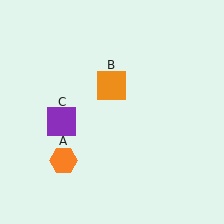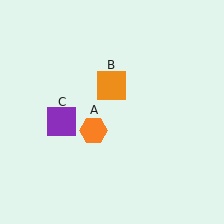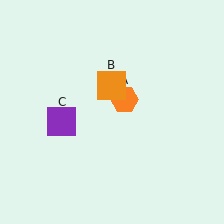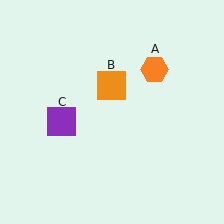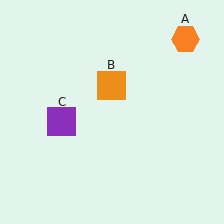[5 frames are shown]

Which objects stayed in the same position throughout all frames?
Orange square (object B) and purple square (object C) remained stationary.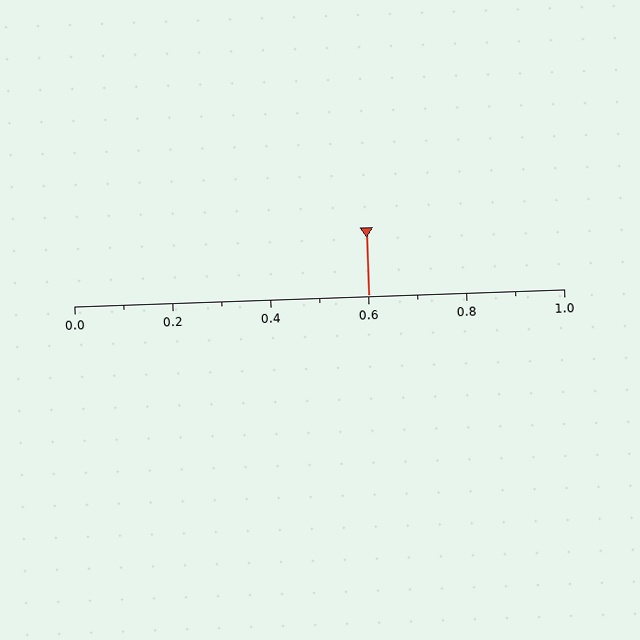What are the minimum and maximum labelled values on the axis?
The axis runs from 0.0 to 1.0.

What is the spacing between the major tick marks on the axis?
The major ticks are spaced 0.2 apart.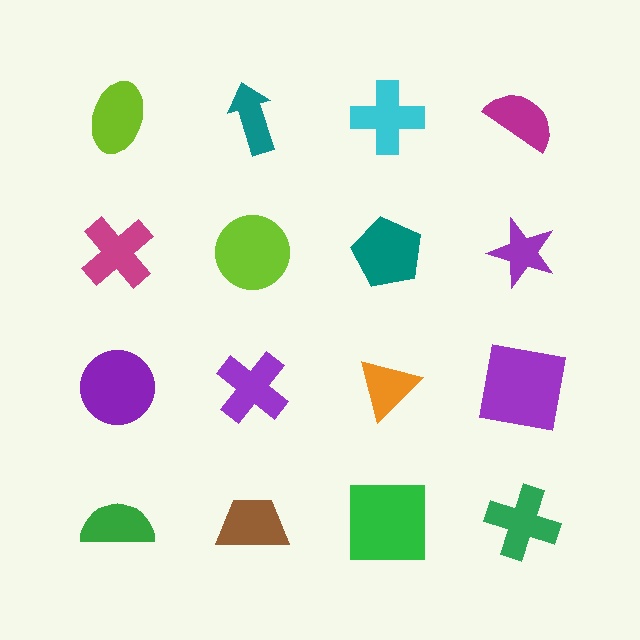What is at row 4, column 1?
A green semicircle.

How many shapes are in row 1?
4 shapes.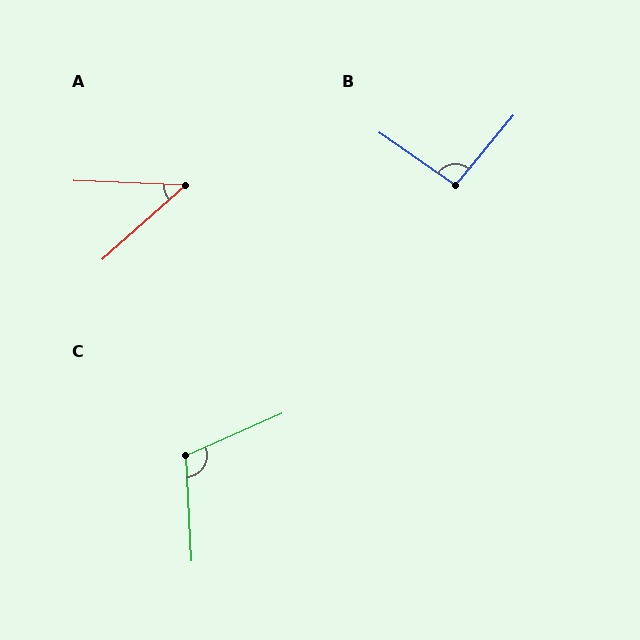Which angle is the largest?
C, at approximately 111 degrees.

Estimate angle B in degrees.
Approximately 95 degrees.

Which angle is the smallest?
A, at approximately 44 degrees.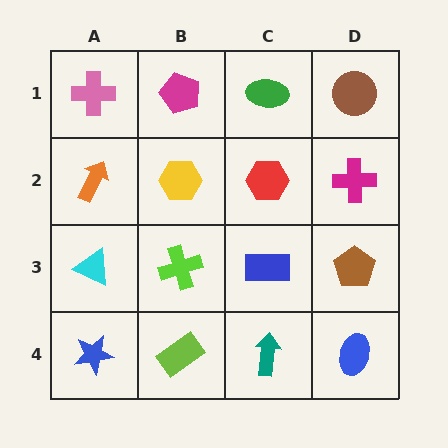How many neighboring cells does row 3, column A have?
3.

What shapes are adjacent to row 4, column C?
A blue rectangle (row 3, column C), a lime rectangle (row 4, column B), a blue ellipse (row 4, column D).